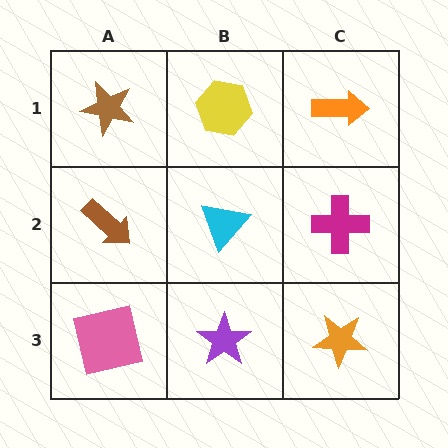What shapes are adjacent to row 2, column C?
An orange arrow (row 1, column C), an orange star (row 3, column C), a cyan triangle (row 2, column B).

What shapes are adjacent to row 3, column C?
A magenta cross (row 2, column C), a purple star (row 3, column B).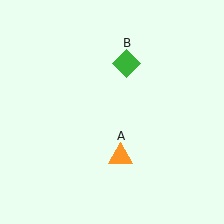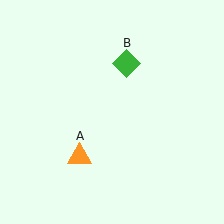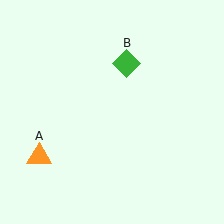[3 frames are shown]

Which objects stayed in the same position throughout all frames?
Green diamond (object B) remained stationary.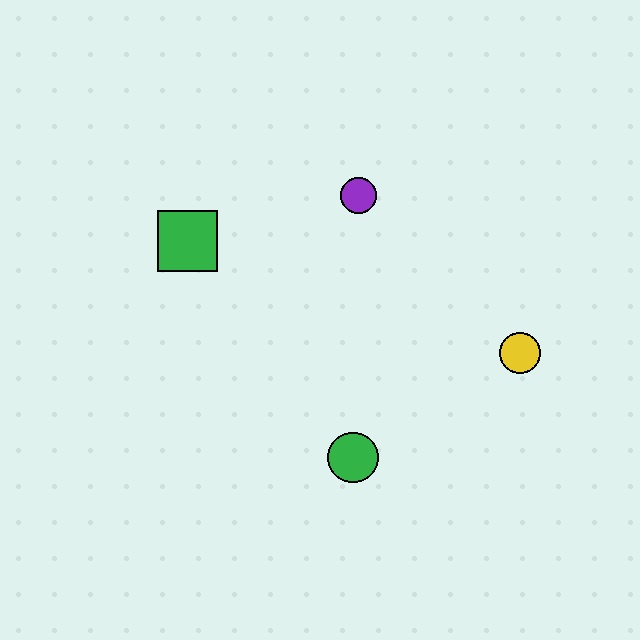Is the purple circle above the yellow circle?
Yes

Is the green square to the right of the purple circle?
No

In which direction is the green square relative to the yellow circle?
The green square is to the left of the yellow circle.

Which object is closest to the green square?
The purple circle is closest to the green square.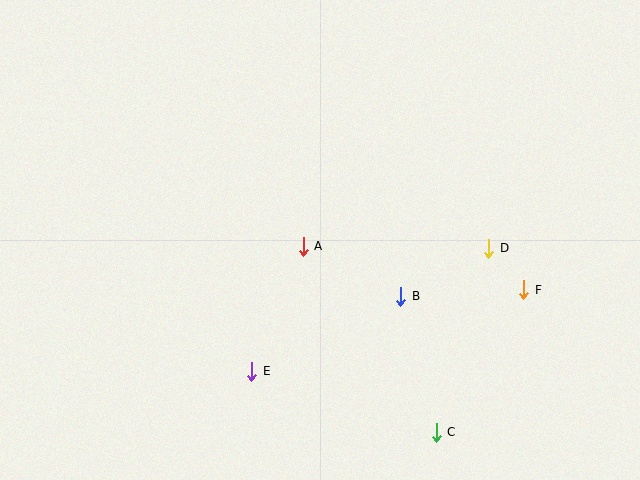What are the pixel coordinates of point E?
Point E is at (252, 371).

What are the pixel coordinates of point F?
Point F is at (524, 290).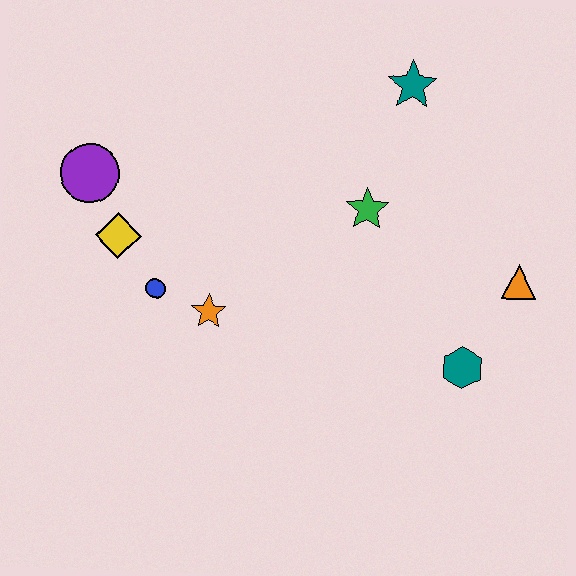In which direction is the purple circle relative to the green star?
The purple circle is to the left of the green star.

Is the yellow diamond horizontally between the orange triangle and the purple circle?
Yes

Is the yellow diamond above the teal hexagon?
Yes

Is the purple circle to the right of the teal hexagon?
No